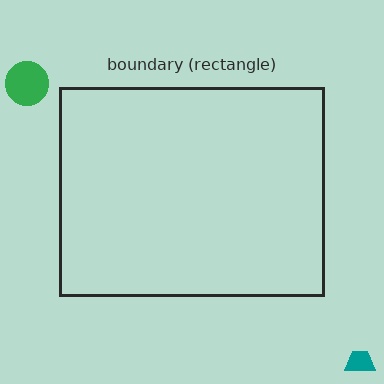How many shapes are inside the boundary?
0 inside, 2 outside.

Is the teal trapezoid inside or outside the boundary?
Outside.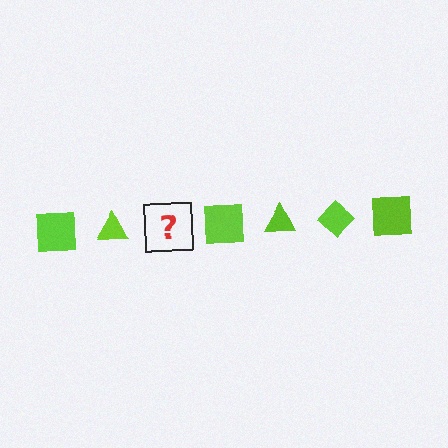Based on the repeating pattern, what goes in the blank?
The blank should be a lime diamond.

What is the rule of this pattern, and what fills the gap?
The rule is that the pattern cycles through square, triangle, diamond shapes in lime. The gap should be filled with a lime diamond.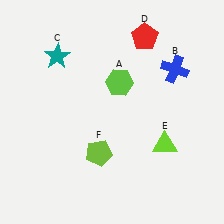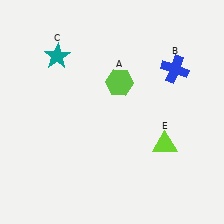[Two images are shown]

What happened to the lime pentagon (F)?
The lime pentagon (F) was removed in Image 2. It was in the bottom-left area of Image 1.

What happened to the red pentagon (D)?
The red pentagon (D) was removed in Image 2. It was in the top-right area of Image 1.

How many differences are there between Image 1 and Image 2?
There are 2 differences between the two images.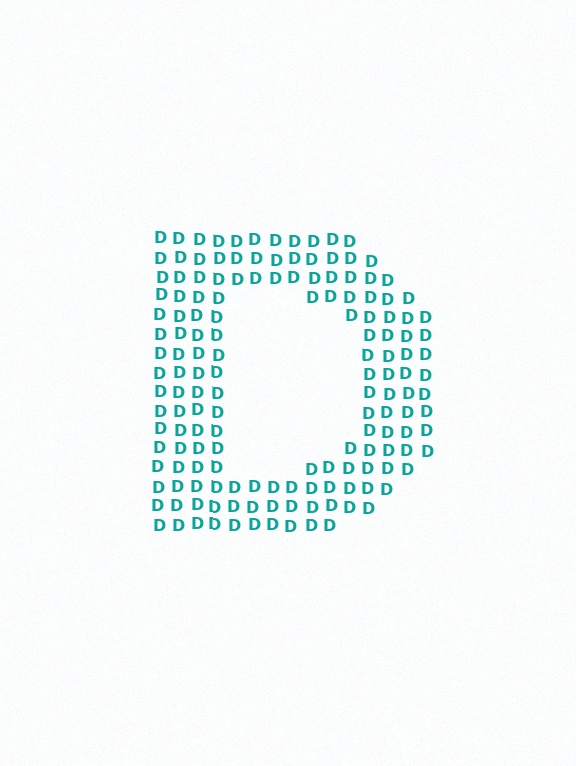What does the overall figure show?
The overall figure shows the letter D.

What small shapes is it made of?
It is made of small letter D's.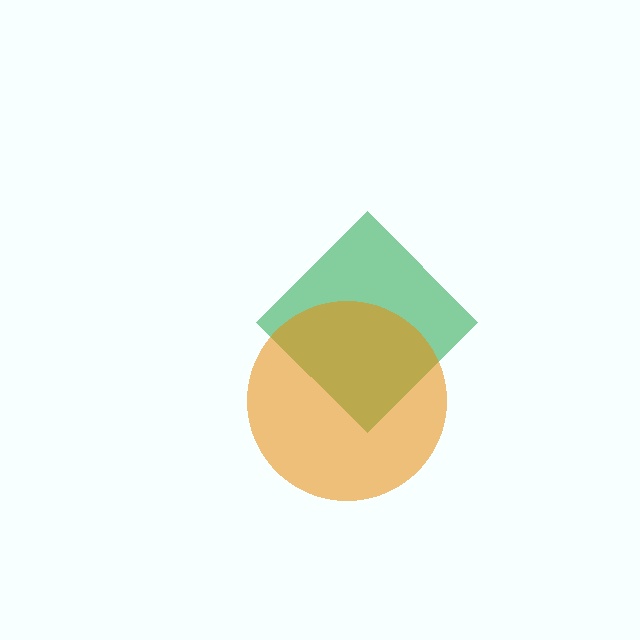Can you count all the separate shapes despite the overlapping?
Yes, there are 2 separate shapes.